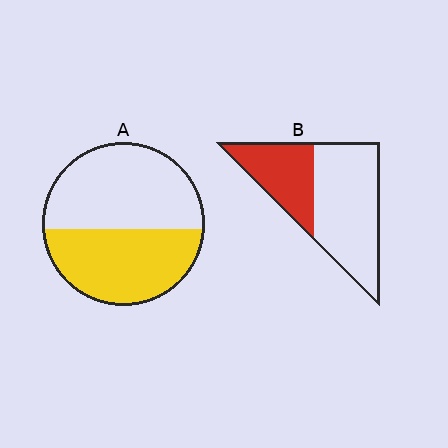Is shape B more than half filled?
No.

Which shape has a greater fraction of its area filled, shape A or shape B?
Shape A.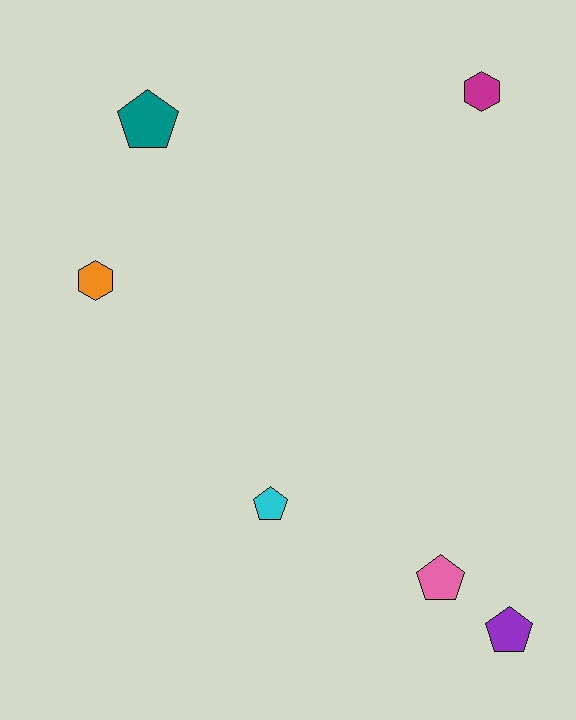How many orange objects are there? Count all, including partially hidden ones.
There is 1 orange object.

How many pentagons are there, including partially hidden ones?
There are 4 pentagons.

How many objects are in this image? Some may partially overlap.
There are 6 objects.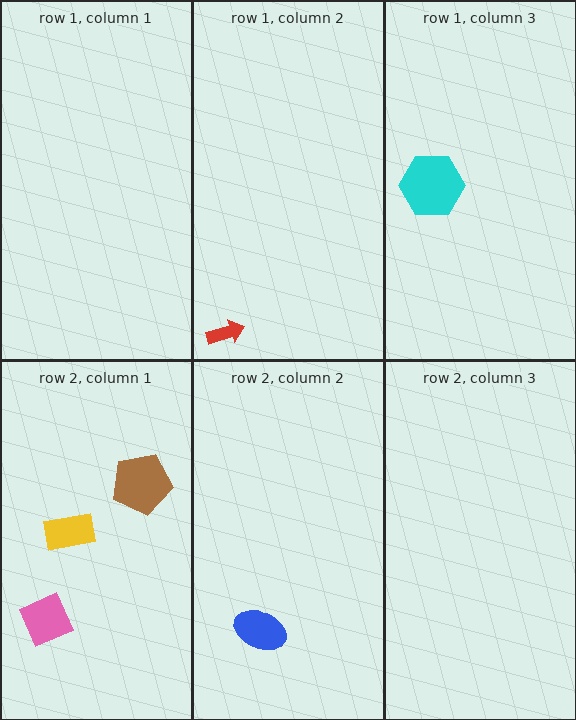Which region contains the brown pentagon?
The row 2, column 1 region.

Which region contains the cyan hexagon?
The row 1, column 3 region.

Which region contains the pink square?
The row 2, column 1 region.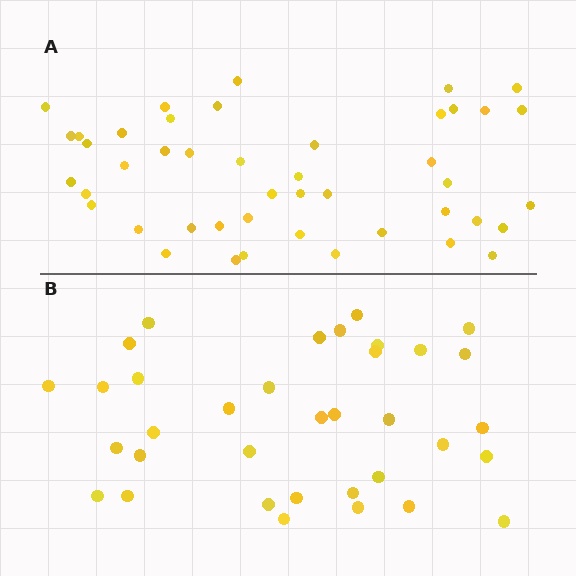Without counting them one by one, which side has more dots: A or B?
Region A (the top region) has more dots.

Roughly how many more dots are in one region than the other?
Region A has roughly 10 or so more dots than region B.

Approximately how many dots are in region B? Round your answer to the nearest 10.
About 40 dots. (The exact count is 35, which rounds to 40.)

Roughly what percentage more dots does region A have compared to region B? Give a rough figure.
About 30% more.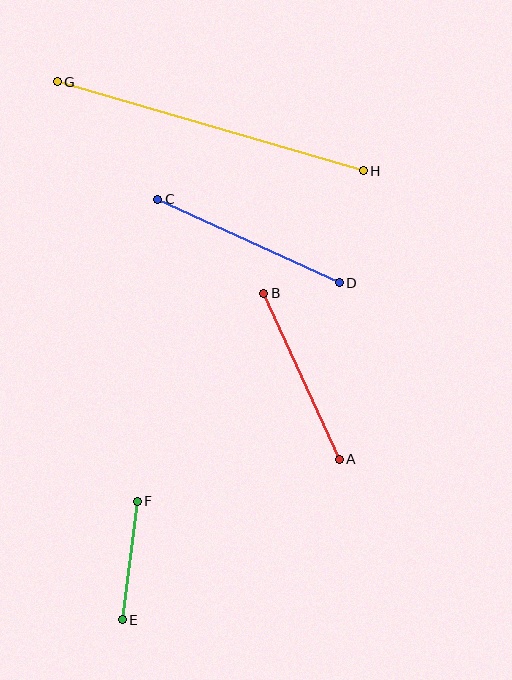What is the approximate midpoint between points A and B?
The midpoint is at approximately (301, 376) pixels.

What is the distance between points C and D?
The distance is approximately 200 pixels.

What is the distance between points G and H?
The distance is approximately 319 pixels.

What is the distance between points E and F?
The distance is approximately 119 pixels.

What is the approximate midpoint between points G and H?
The midpoint is at approximately (210, 126) pixels.